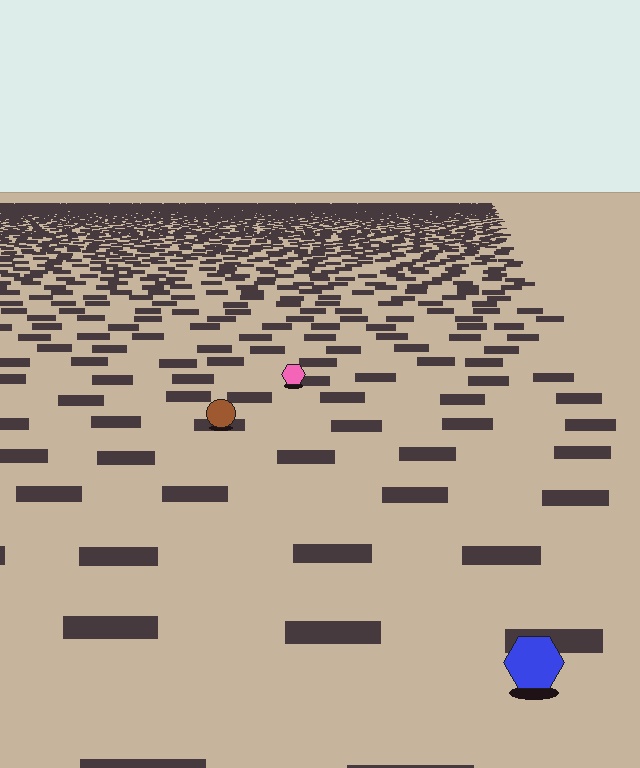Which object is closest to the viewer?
The blue hexagon is closest. The texture marks near it are larger and more spread out.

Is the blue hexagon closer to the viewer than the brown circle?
Yes. The blue hexagon is closer — you can tell from the texture gradient: the ground texture is coarser near it.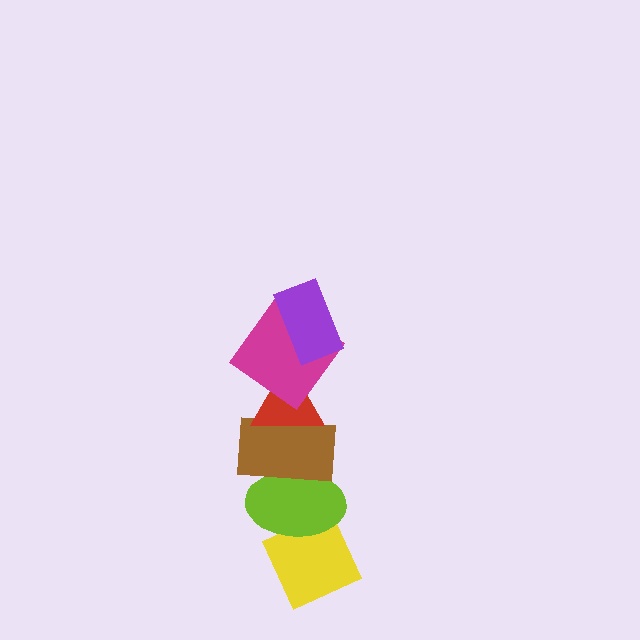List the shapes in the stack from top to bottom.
From top to bottom: the purple rectangle, the magenta diamond, the red triangle, the brown rectangle, the lime ellipse, the yellow diamond.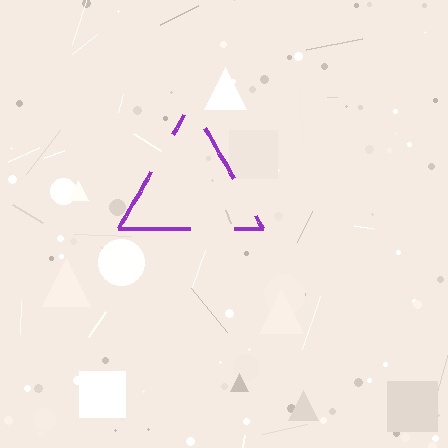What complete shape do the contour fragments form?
The contour fragments form a triangle.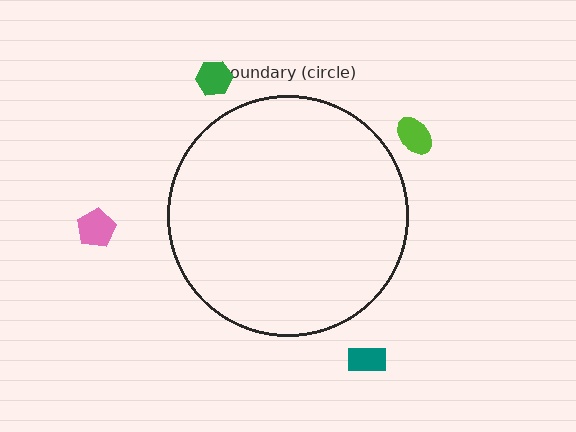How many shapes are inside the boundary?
0 inside, 4 outside.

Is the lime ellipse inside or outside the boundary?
Outside.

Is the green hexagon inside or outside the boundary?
Outside.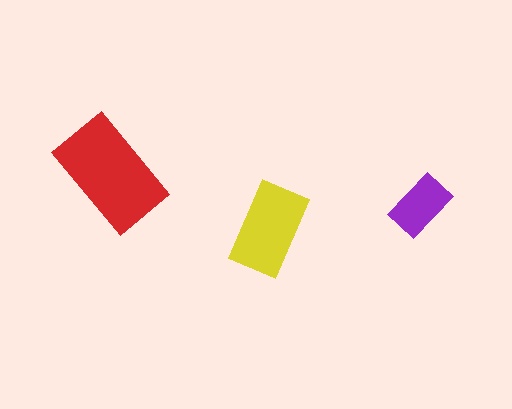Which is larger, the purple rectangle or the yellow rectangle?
The yellow one.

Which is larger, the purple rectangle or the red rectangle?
The red one.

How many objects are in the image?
There are 3 objects in the image.